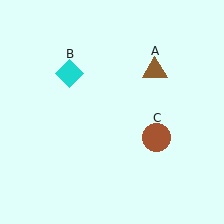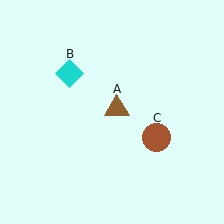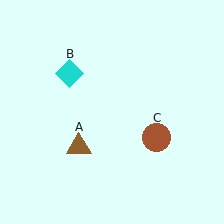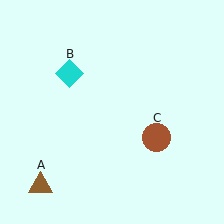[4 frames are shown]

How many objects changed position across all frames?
1 object changed position: brown triangle (object A).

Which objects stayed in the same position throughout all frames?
Cyan diamond (object B) and brown circle (object C) remained stationary.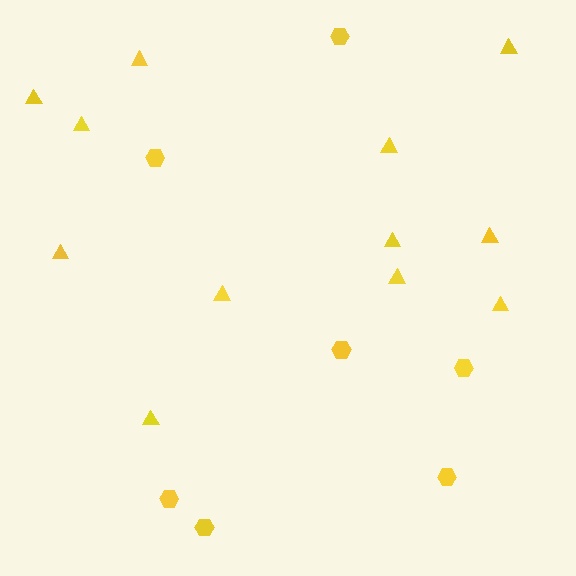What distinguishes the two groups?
There are 2 groups: one group of hexagons (7) and one group of triangles (12).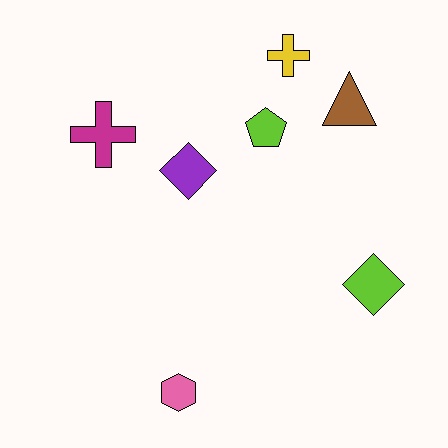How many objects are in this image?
There are 7 objects.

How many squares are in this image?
There are no squares.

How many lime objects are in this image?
There are 2 lime objects.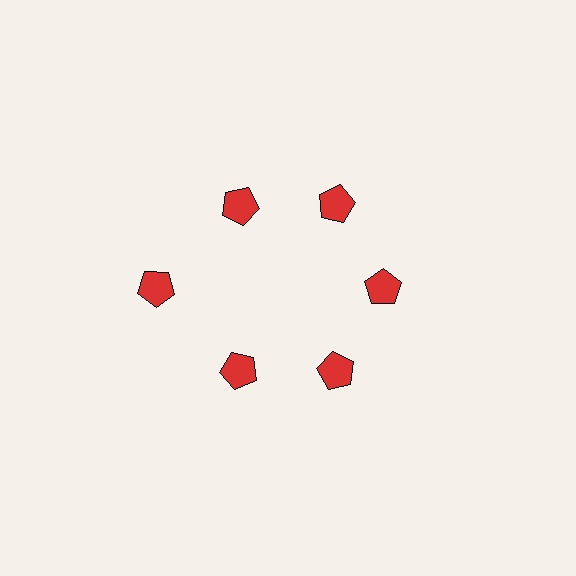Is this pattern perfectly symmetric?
No. The 6 red pentagons are arranged in a ring, but one element near the 9 o'clock position is pushed outward from the center, breaking the 6-fold rotational symmetry.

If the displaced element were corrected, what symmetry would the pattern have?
It would have 6-fold rotational symmetry — the pattern would map onto itself every 60 degrees.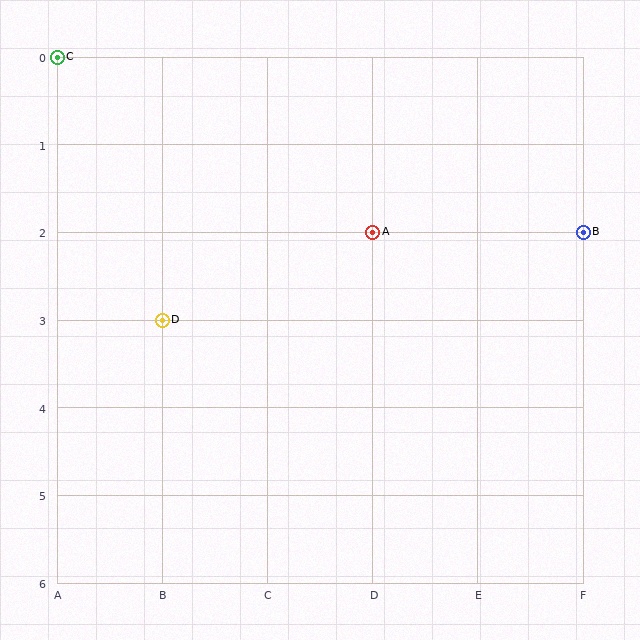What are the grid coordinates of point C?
Point C is at grid coordinates (A, 0).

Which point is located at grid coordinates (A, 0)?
Point C is at (A, 0).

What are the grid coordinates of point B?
Point B is at grid coordinates (F, 2).